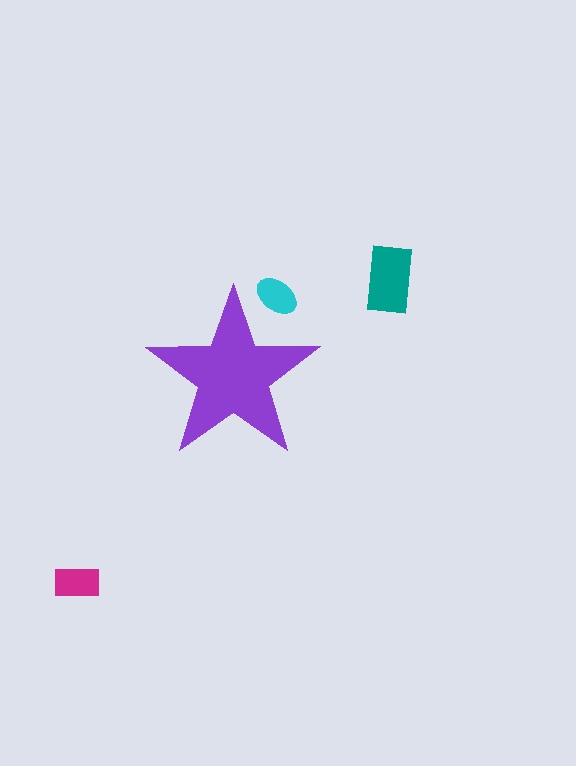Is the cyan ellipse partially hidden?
Yes, the cyan ellipse is partially hidden behind the purple star.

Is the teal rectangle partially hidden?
No, the teal rectangle is fully visible.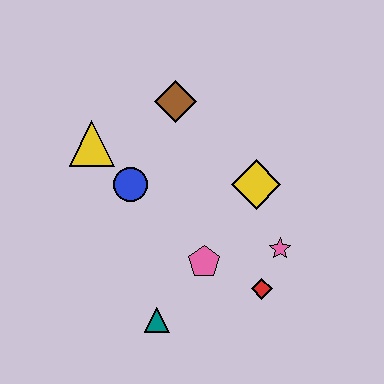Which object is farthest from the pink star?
The yellow triangle is farthest from the pink star.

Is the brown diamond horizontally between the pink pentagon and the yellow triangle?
Yes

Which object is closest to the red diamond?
The pink star is closest to the red diamond.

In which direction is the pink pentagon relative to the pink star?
The pink pentagon is to the left of the pink star.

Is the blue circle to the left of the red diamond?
Yes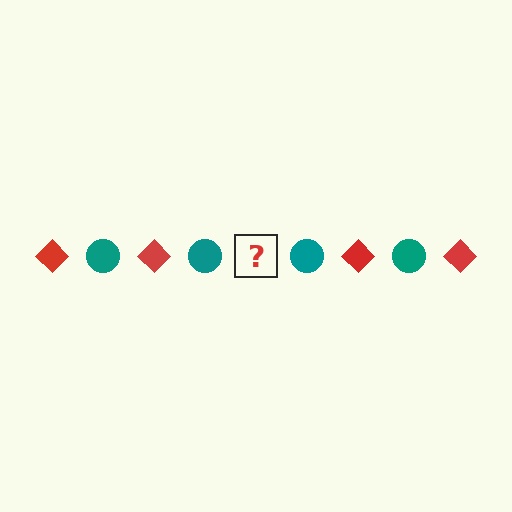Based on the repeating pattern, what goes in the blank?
The blank should be a red diamond.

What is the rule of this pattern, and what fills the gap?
The rule is that the pattern alternates between red diamond and teal circle. The gap should be filled with a red diamond.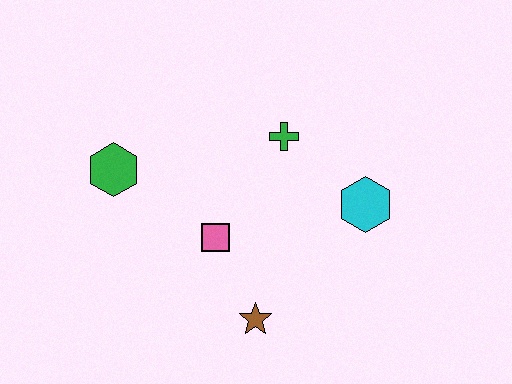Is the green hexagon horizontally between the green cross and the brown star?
No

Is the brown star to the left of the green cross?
Yes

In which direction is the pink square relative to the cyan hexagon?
The pink square is to the left of the cyan hexagon.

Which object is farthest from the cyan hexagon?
The green hexagon is farthest from the cyan hexagon.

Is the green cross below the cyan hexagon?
No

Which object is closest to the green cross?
The cyan hexagon is closest to the green cross.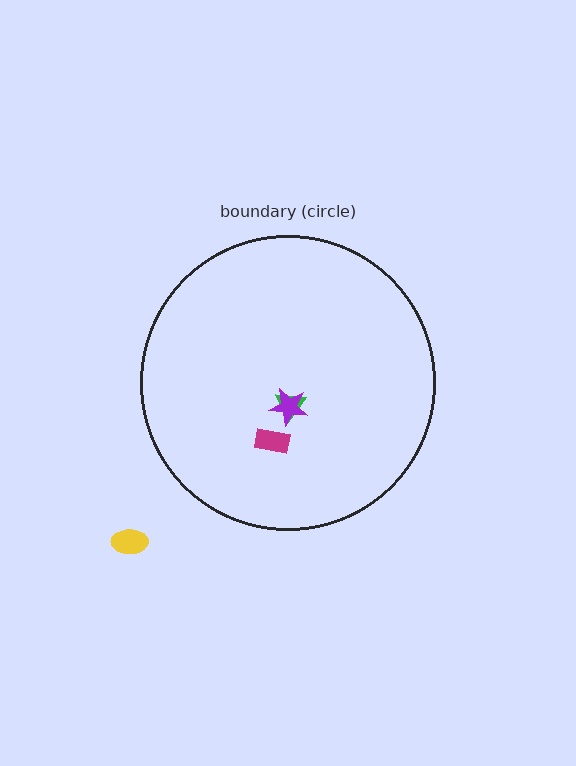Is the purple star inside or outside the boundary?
Inside.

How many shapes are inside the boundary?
3 inside, 1 outside.